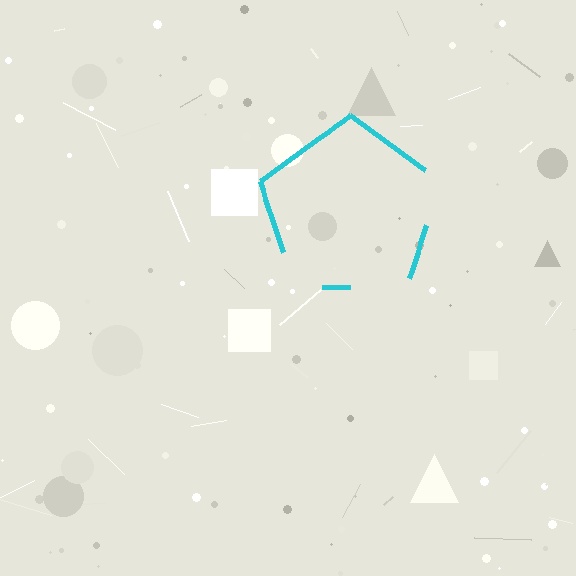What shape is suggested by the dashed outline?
The dashed outline suggests a pentagon.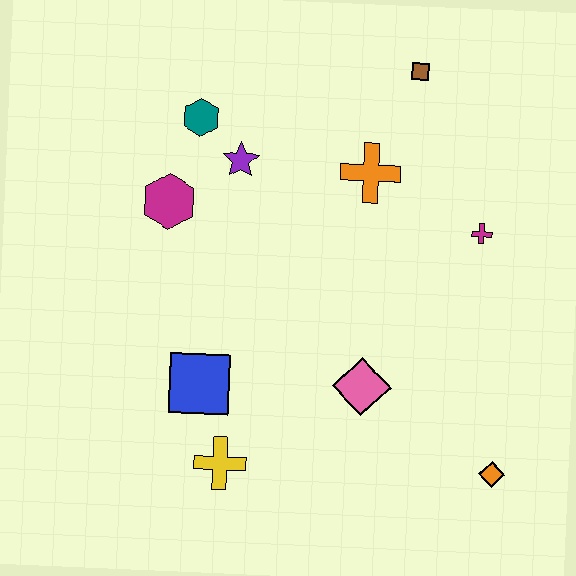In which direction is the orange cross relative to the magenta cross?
The orange cross is to the left of the magenta cross.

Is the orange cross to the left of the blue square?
No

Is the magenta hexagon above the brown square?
No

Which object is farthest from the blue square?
The brown square is farthest from the blue square.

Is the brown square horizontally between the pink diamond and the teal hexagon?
No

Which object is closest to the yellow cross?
The blue square is closest to the yellow cross.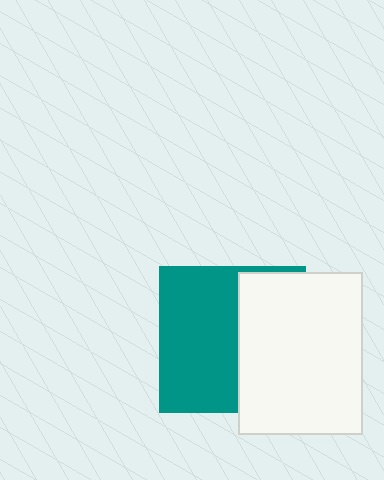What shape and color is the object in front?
The object in front is a white rectangle.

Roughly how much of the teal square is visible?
About half of it is visible (roughly 55%).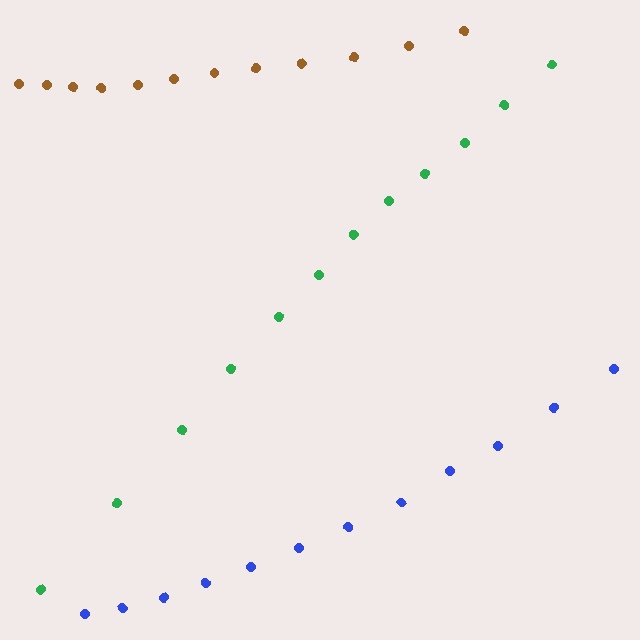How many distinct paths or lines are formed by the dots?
There are 3 distinct paths.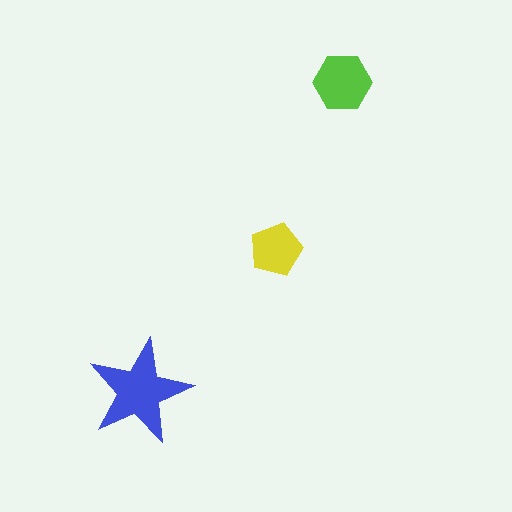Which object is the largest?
The blue star.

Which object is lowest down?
The blue star is bottommost.